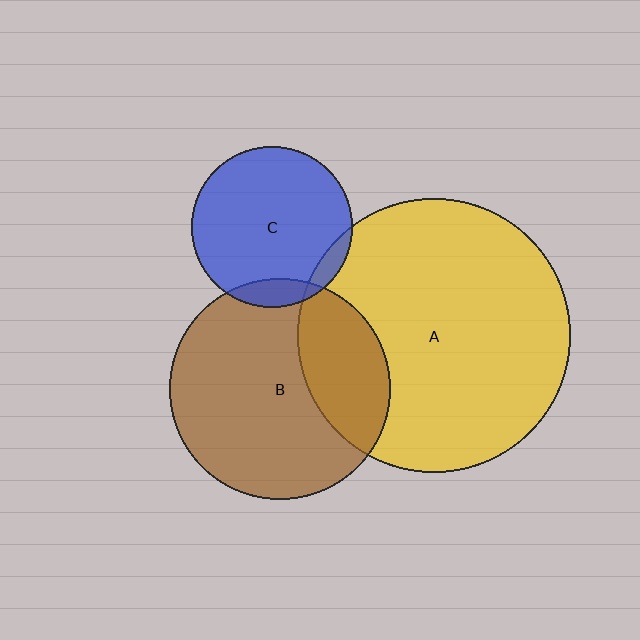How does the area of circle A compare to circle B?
Approximately 1.5 times.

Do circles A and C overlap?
Yes.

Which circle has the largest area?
Circle A (yellow).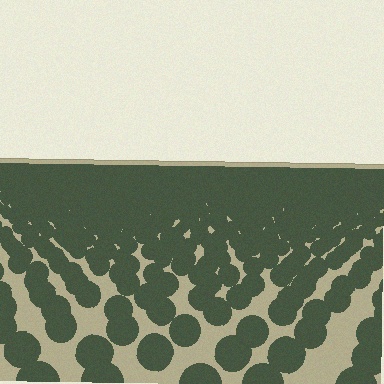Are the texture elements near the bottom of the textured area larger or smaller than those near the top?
Larger. Near the bottom, elements are closer to the viewer and appear at a bigger on-screen size.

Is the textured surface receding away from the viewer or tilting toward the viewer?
The surface is receding away from the viewer. Texture elements get smaller and denser toward the top.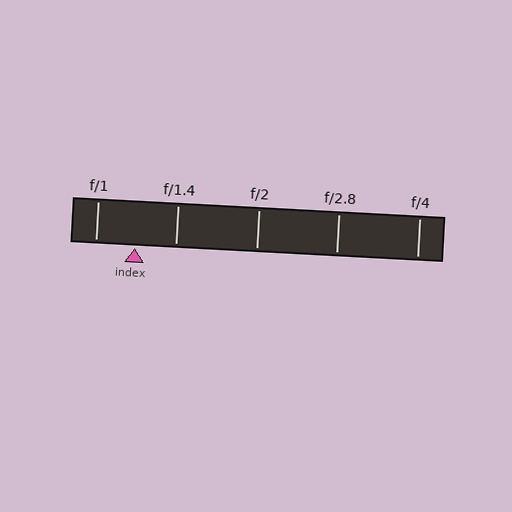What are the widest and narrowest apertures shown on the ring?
The widest aperture shown is f/1 and the narrowest is f/4.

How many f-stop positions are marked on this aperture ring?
There are 5 f-stop positions marked.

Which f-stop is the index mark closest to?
The index mark is closest to f/1.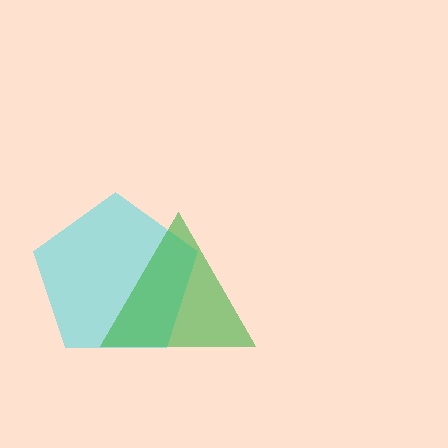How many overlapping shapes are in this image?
There are 2 overlapping shapes in the image.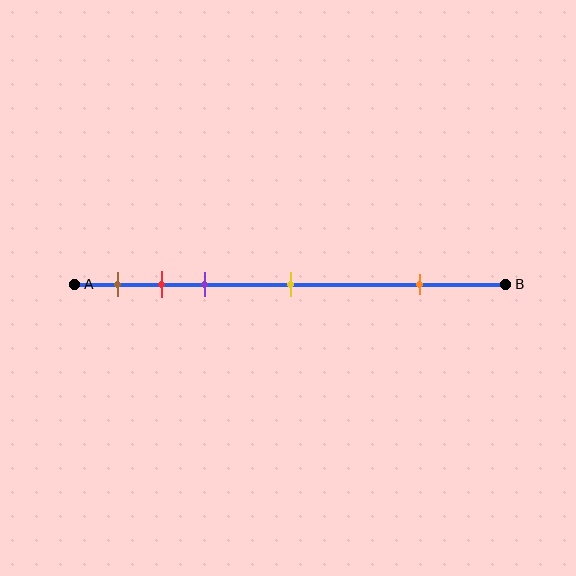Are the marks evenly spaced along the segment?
No, the marks are not evenly spaced.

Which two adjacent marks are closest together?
The red and purple marks are the closest adjacent pair.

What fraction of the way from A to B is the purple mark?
The purple mark is approximately 30% (0.3) of the way from A to B.